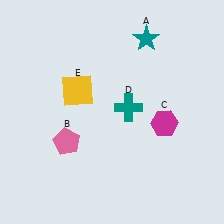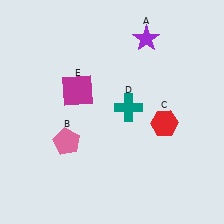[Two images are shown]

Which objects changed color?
A changed from teal to purple. C changed from magenta to red. E changed from yellow to magenta.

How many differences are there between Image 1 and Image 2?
There are 3 differences between the two images.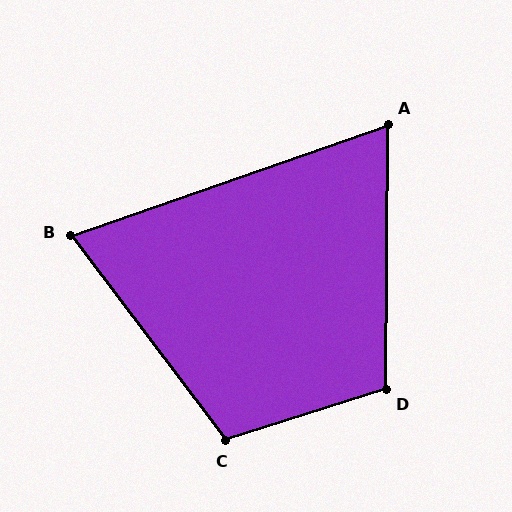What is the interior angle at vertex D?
Approximately 108 degrees (obtuse).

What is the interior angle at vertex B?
Approximately 72 degrees (acute).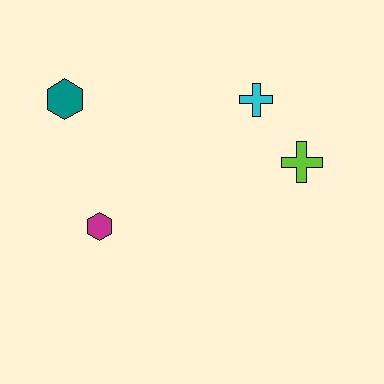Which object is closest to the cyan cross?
The lime cross is closest to the cyan cross.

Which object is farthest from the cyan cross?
The magenta hexagon is farthest from the cyan cross.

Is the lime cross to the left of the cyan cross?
No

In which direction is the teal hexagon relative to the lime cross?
The teal hexagon is to the left of the lime cross.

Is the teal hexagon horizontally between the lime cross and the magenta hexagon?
No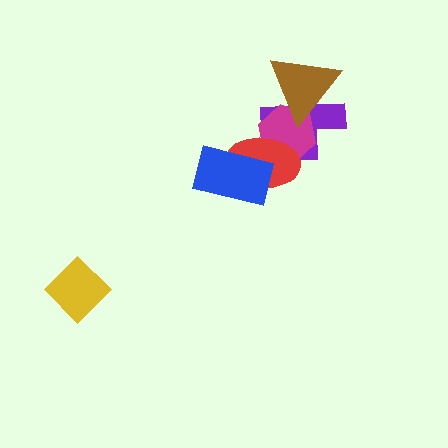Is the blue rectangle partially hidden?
No, no other shape covers it.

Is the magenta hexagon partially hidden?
Yes, it is partially covered by another shape.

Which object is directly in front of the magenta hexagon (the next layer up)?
The brown triangle is directly in front of the magenta hexagon.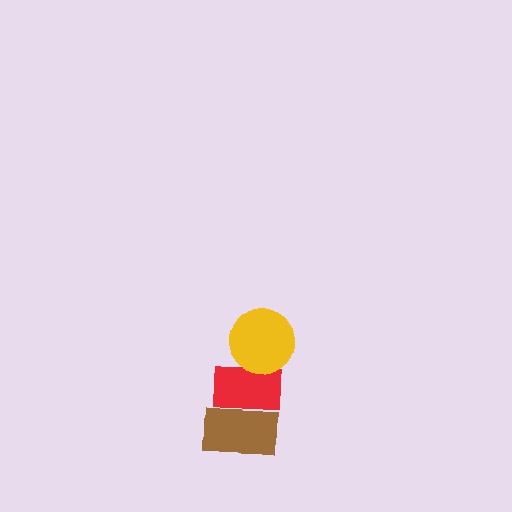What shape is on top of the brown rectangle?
The red rectangle is on top of the brown rectangle.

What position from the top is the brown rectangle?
The brown rectangle is 3rd from the top.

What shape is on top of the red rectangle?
The yellow circle is on top of the red rectangle.